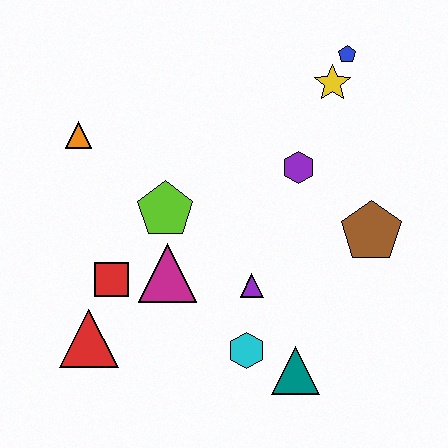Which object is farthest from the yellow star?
The red triangle is farthest from the yellow star.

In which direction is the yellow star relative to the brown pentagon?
The yellow star is above the brown pentagon.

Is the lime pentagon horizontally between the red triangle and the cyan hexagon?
Yes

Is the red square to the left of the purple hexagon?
Yes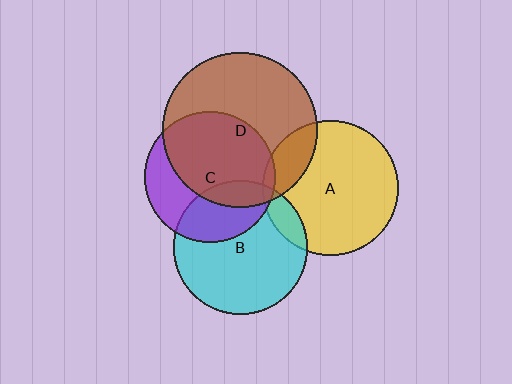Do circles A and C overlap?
Yes.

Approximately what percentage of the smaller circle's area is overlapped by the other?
Approximately 5%.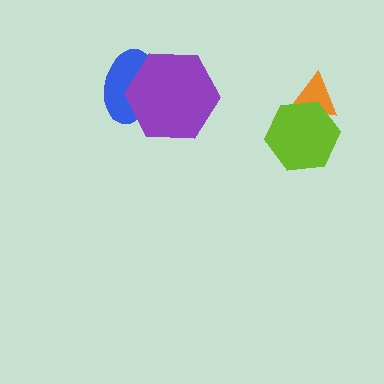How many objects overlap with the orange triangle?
1 object overlaps with the orange triangle.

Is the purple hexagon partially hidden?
No, no other shape covers it.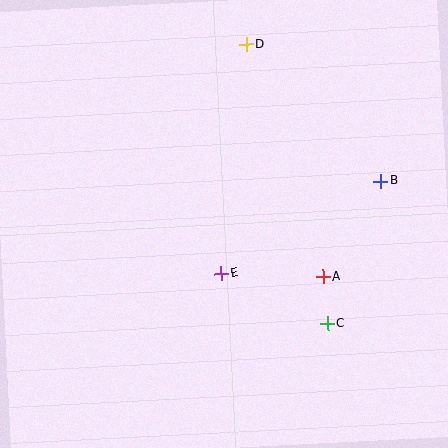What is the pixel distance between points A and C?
The distance between A and C is 47 pixels.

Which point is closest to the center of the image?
Point E at (221, 273) is closest to the center.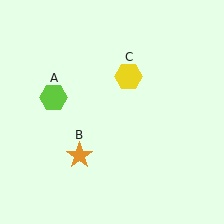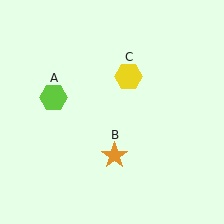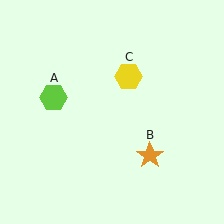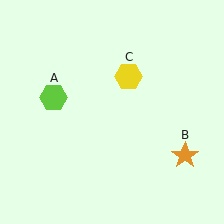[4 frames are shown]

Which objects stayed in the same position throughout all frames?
Lime hexagon (object A) and yellow hexagon (object C) remained stationary.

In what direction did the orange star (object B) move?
The orange star (object B) moved right.